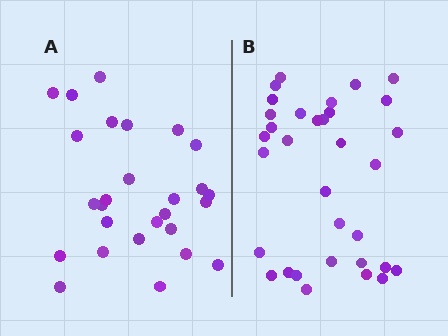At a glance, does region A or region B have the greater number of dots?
Region B (the right region) has more dots.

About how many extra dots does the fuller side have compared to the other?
Region B has about 6 more dots than region A.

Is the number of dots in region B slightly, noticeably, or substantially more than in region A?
Region B has only slightly more — the two regions are fairly close. The ratio is roughly 1.2 to 1.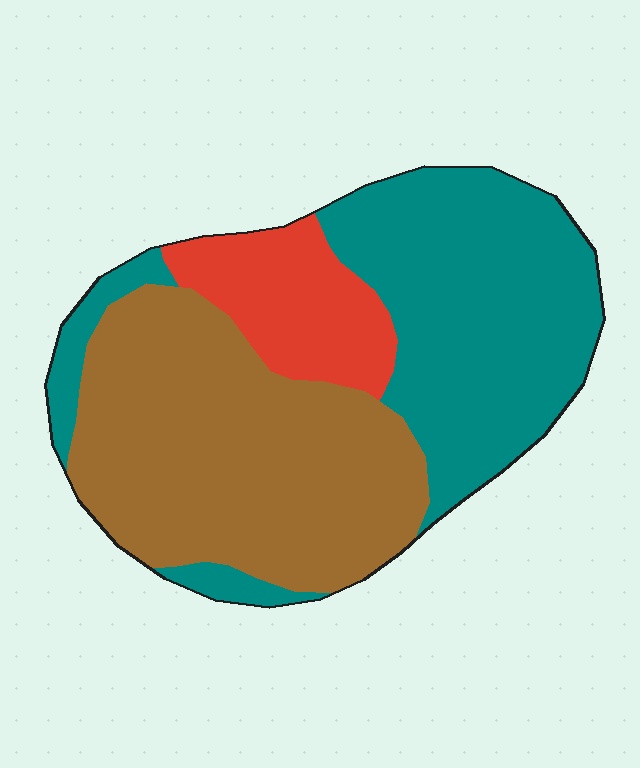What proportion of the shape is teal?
Teal takes up about two fifths (2/5) of the shape.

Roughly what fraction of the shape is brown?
Brown covers about 45% of the shape.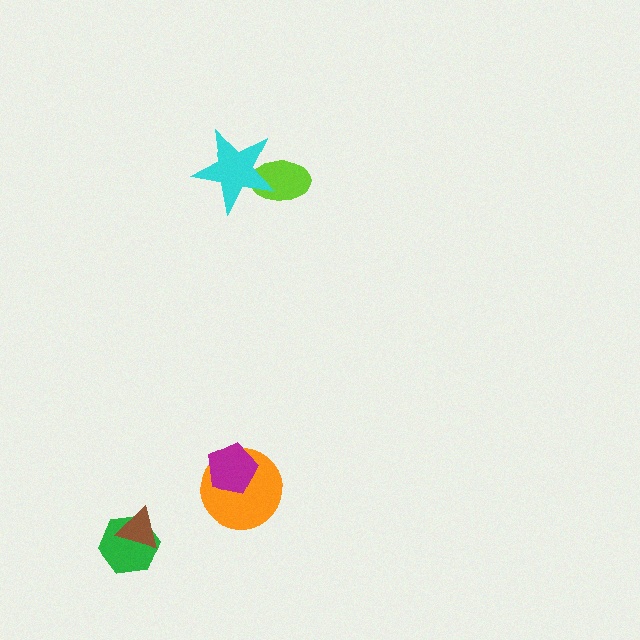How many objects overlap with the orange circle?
1 object overlaps with the orange circle.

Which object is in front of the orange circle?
The magenta pentagon is in front of the orange circle.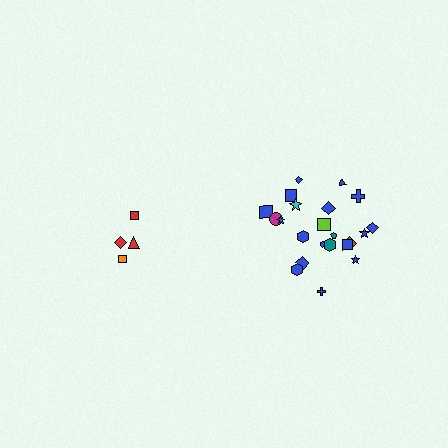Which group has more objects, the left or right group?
The right group.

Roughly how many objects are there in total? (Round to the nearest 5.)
Roughly 25 objects in total.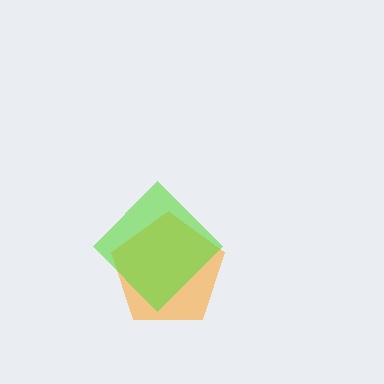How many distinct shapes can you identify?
There are 2 distinct shapes: an orange pentagon, a lime diamond.